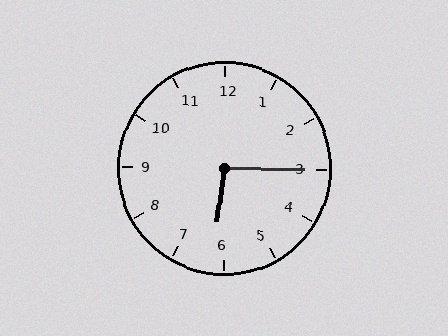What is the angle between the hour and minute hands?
Approximately 98 degrees.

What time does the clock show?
6:15.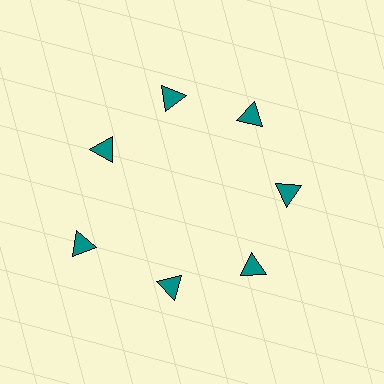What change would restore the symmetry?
The symmetry would be restored by moving it inward, back onto the ring so that all 7 triangles sit at equal angles and equal distance from the center.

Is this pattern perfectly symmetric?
No. The 7 teal triangles are arranged in a ring, but one element near the 8 o'clock position is pushed outward from the center, breaking the 7-fold rotational symmetry.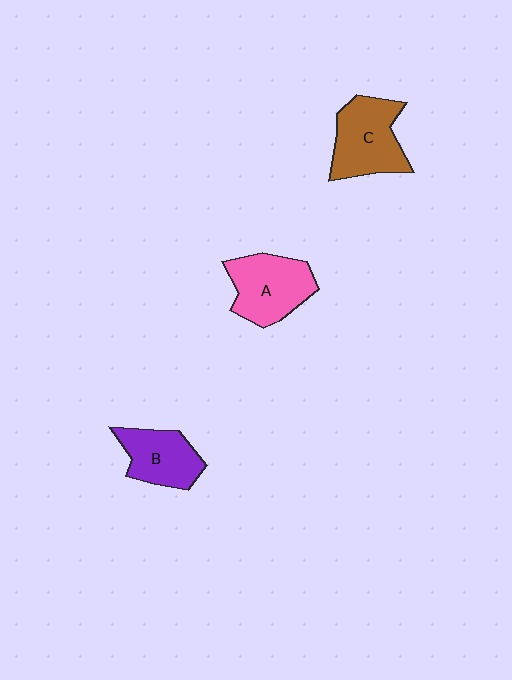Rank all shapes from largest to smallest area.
From largest to smallest: C (brown), A (pink), B (purple).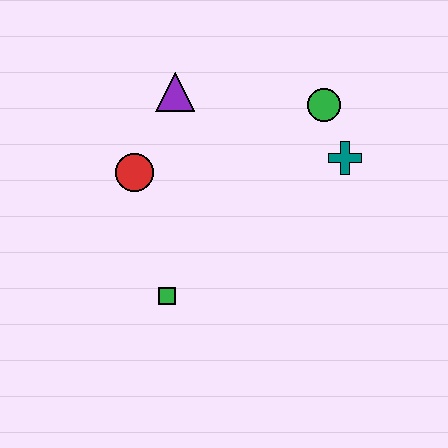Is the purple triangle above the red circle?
Yes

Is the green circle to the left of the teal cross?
Yes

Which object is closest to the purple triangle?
The red circle is closest to the purple triangle.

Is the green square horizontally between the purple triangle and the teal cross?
No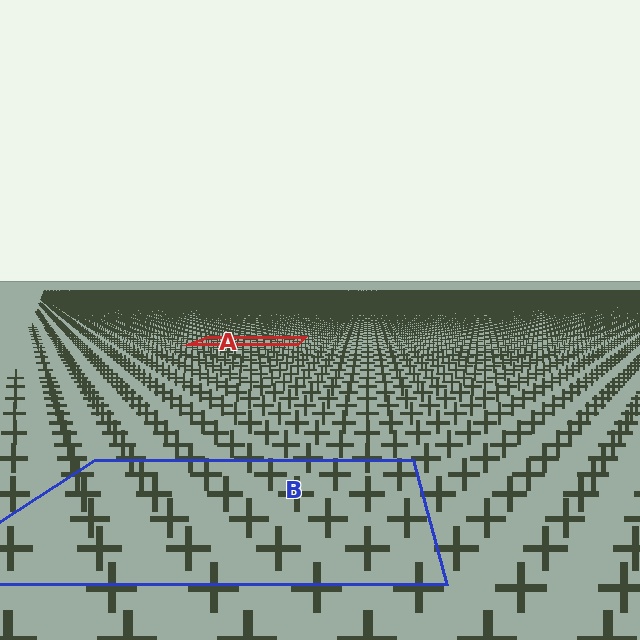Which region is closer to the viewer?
Region B is closer. The texture elements there are larger and more spread out.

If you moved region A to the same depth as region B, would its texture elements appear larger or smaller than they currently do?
They would appear larger. At a closer depth, the same texture elements are projected at a bigger on-screen size.